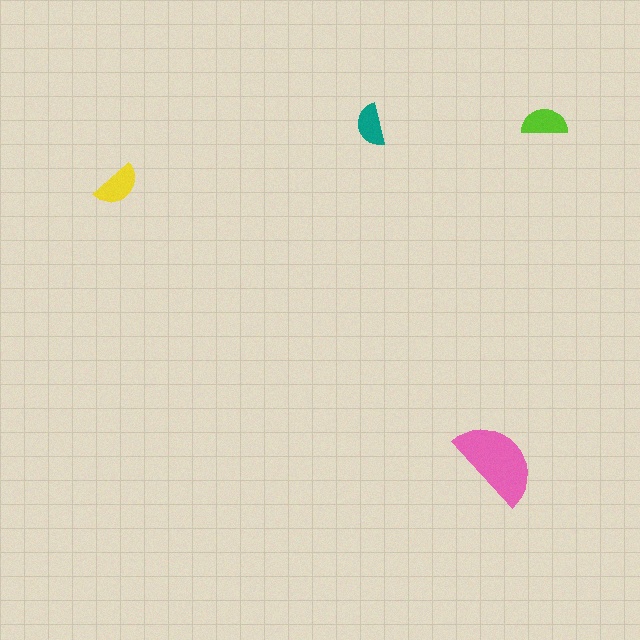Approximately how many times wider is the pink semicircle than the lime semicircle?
About 2 times wider.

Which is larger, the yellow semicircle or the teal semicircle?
The yellow one.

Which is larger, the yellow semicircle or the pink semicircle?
The pink one.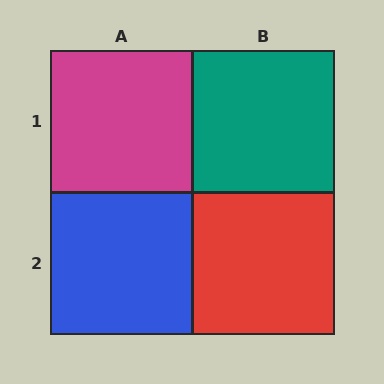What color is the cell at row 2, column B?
Red.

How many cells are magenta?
1 cell is magenta.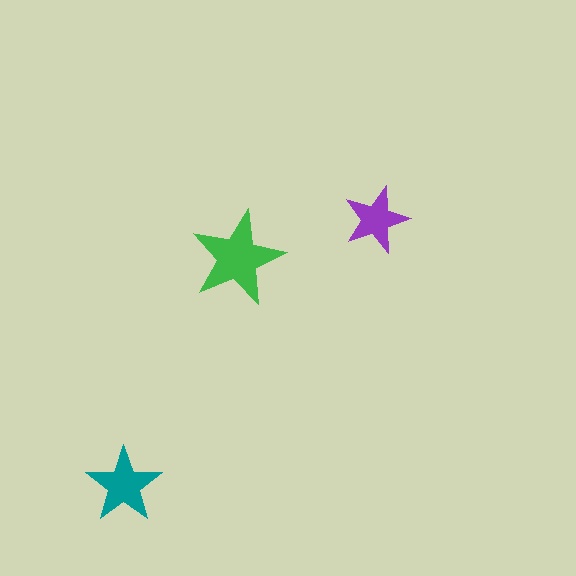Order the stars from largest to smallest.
the green one, the teal one, the purple one.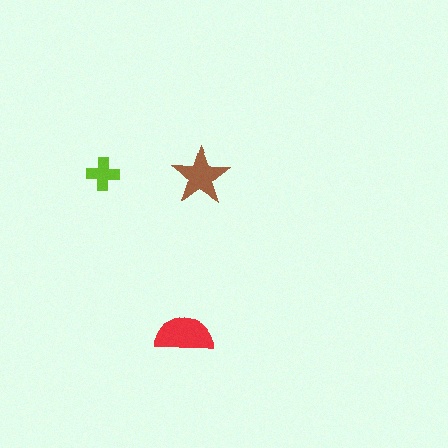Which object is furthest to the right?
The brown star is rightmost.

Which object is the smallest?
The lime cross.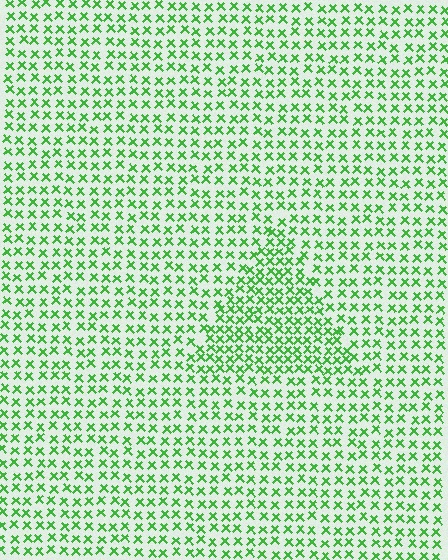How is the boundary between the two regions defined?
The boundary is defined by a change in element density (approximately 1.6x ratio). All elements are the same color, size, and shape.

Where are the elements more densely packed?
The elements are more densely packed inside the triangle boundary.